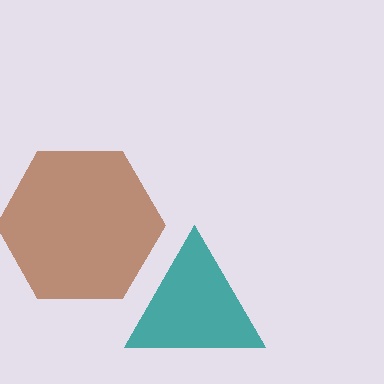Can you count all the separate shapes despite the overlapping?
Yes, there are 2 separate shapes.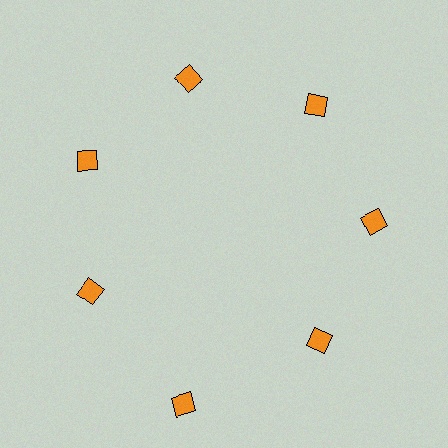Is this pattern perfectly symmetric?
No. The 7 orange diamonds are arranged in a ring, but one element near the 6 o'clock position is pushed outward from the center, breaking the 7-fold rotational symmetry.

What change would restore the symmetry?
The symmetry would be restored by moving it inward, back onto the ring so that all 7 diamonds sit at equal angles and equal distance from the center.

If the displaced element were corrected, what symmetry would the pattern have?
It would have 7-fold rotational symmetry — the pattern would map onto itself every 51 degrees.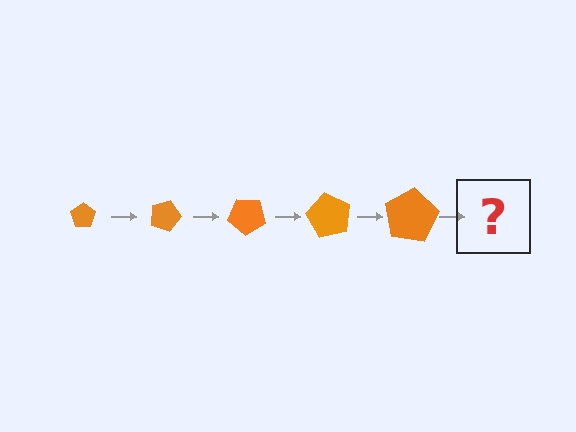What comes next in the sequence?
The next element should be a pentagon, larger than the previous one and rotated 100 degrees from the start.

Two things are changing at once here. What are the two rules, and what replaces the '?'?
The two rules are that the pentagon grows larger each step and it rotates 20 degrees each step. The '?' should be a pentagon, larger than the previous one and rotated 100 degrees from the start.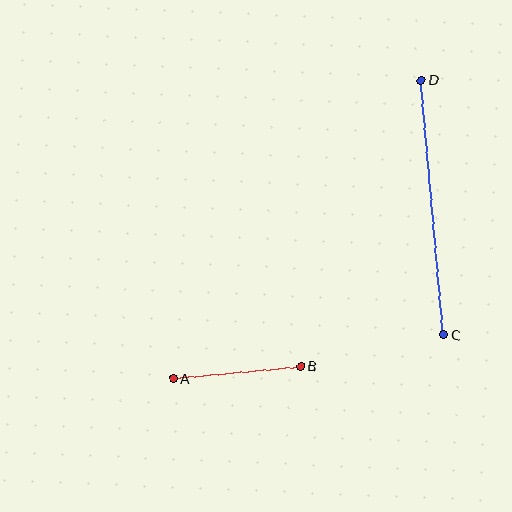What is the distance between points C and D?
The distance is approximately 256 pixels.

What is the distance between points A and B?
The distance is approximately 129 pixels.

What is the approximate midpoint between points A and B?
The midpoint is at approximately (237, 372) pixels.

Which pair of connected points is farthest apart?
Points C and D are farthest apart.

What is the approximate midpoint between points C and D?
The midpoint is at approximately (433, 208) pixels.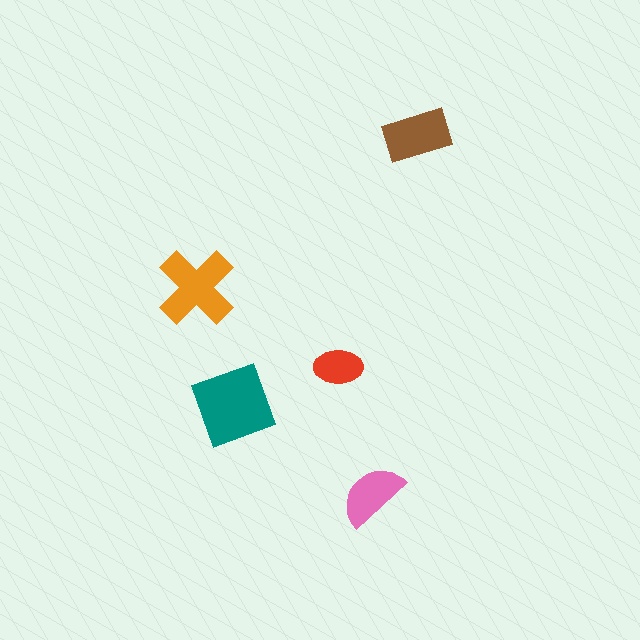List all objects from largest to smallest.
The teal square, the orange cross, the brown rectangle, the pink semicircle, the red ellipse.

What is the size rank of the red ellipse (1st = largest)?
5th.